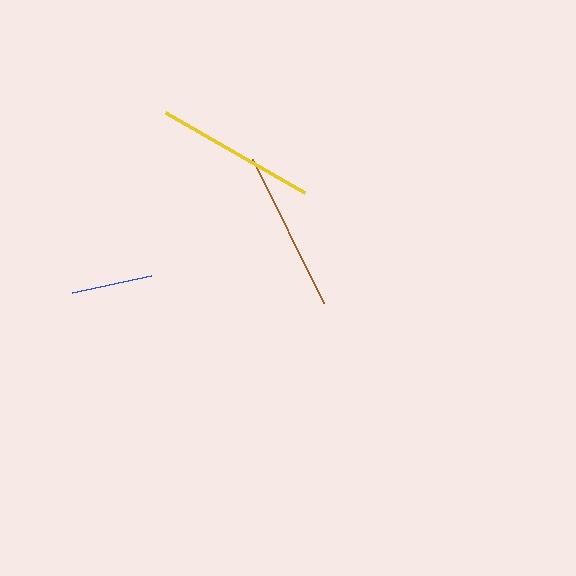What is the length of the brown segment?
The brown segment is approximately 160 pixels long.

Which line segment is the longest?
The yellow line is the longest at approximately 160 pixels.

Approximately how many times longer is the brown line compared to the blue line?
The brown line is approximately 2.0 times the length of the blue line.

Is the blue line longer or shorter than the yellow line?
The yellow line is longer than the blue line.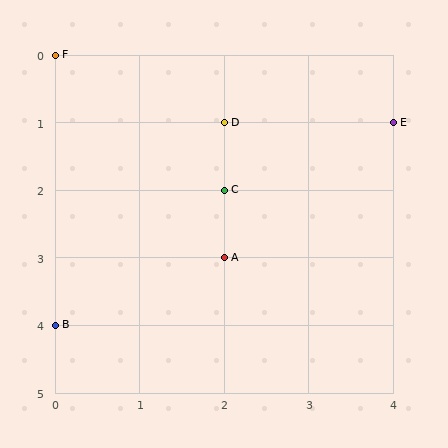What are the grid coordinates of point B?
Point B is at grid coordinates (0, 4).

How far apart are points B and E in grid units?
Points B and E are 4 columns and 3 rows apart (about 5.0 grid units diagonally).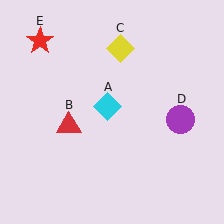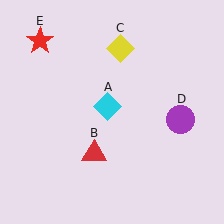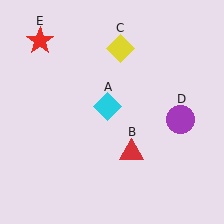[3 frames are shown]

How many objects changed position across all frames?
1 object changed position: red triangle (object B).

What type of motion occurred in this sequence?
The red triangle (object B) rotated counterclockwise around the center of the scene.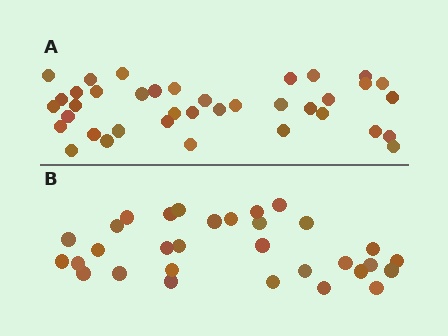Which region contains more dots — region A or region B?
Region A (the top region) has more dots.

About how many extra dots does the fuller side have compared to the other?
Region A has roughly 8 or so more dots than region B.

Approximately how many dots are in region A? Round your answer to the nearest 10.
About 40 dots. (The exact count is 38, which rounds to 40.)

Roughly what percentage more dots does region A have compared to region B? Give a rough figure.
About 25% more.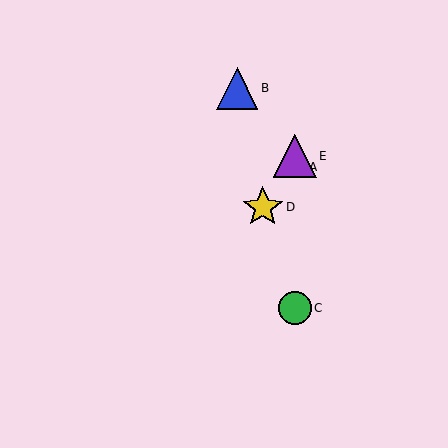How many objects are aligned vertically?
3 objects (A, C, E) are aligned vertically.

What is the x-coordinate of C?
Object C is at x≈295.